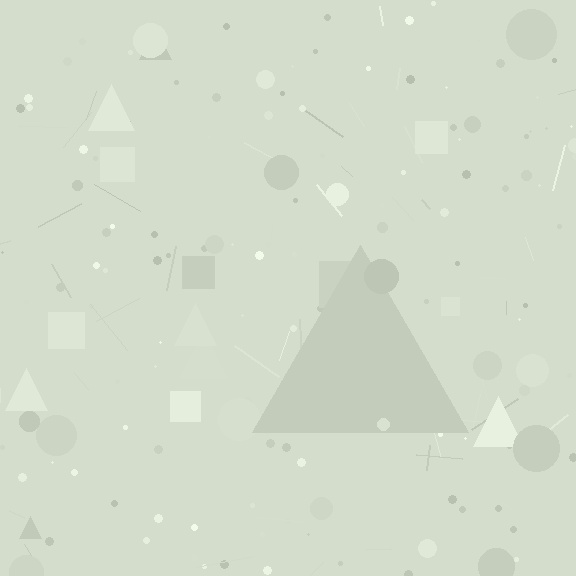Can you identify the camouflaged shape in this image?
The camouflaged shape is a triangle.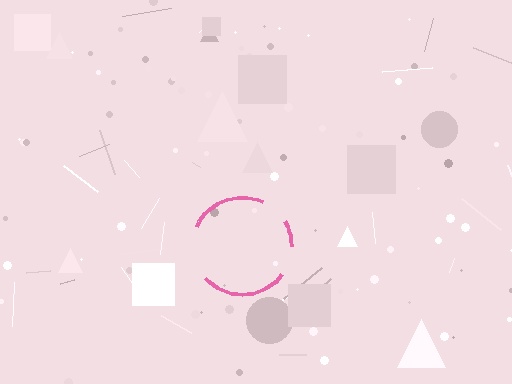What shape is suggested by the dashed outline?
The dashed outline suggests a circle.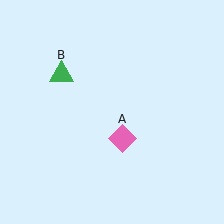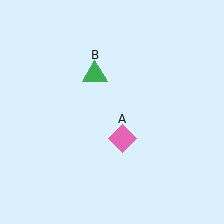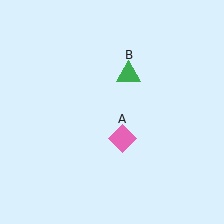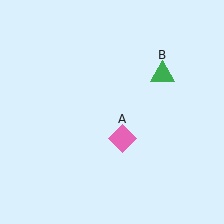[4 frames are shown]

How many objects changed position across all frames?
1 object changed position: green triangle (object B).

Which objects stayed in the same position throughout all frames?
Pink diamond (object A) remained stationary.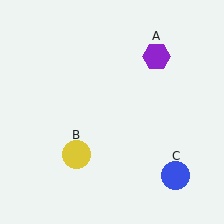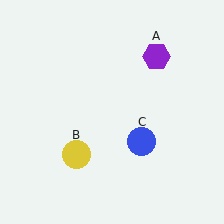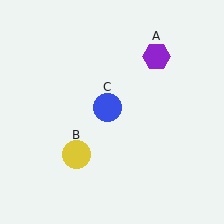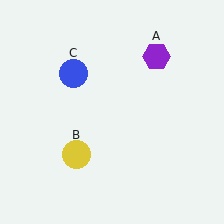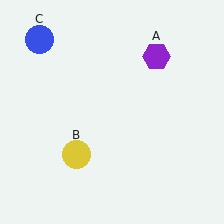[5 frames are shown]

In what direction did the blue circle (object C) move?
The blue circle (object C) moved up and to the left.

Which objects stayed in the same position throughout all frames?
Purple hexagon (object A) and yellow circle (object B) remained stationary.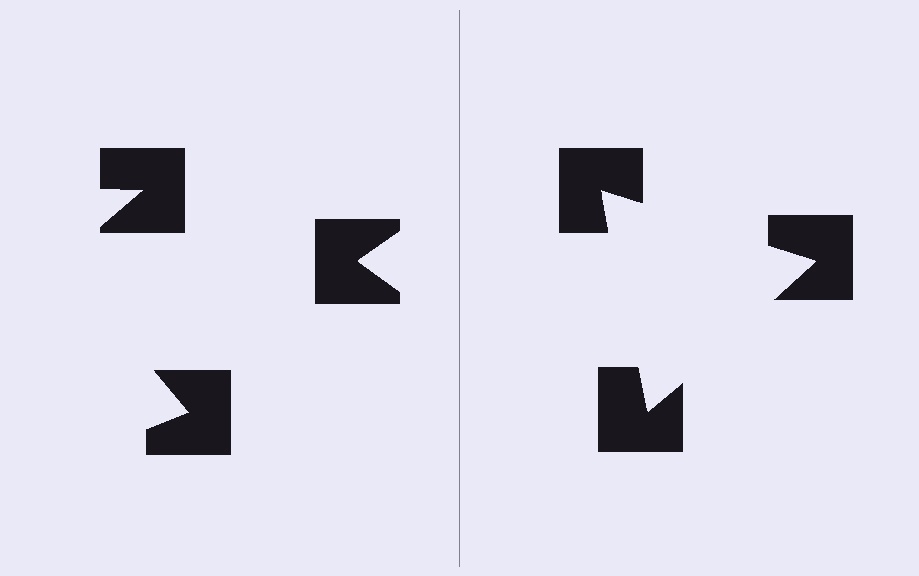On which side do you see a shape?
An illusory triangle appears on the right side. On the left side the wedge cuts are rotated, so no coherent shape forms.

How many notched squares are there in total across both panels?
6 — 3 on each side.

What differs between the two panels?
The notched squares are positioned identically on both sides; only the wedge orientations differ. On the right they align to a triangle; on the left they are misaligned.